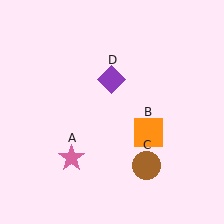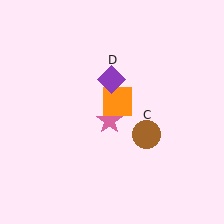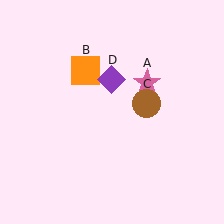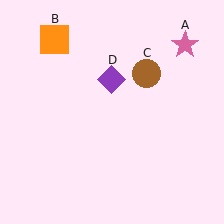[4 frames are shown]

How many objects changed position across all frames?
3 objects changed position: pink star (object A), orange square (object B), brown circle (object C).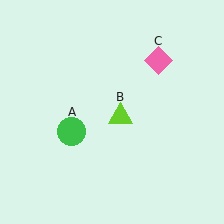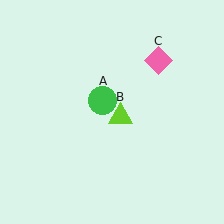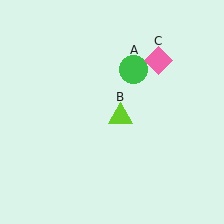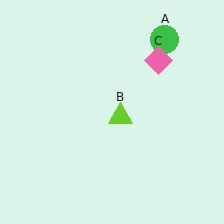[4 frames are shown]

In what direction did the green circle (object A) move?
The green circle (object A) moved up and to the right.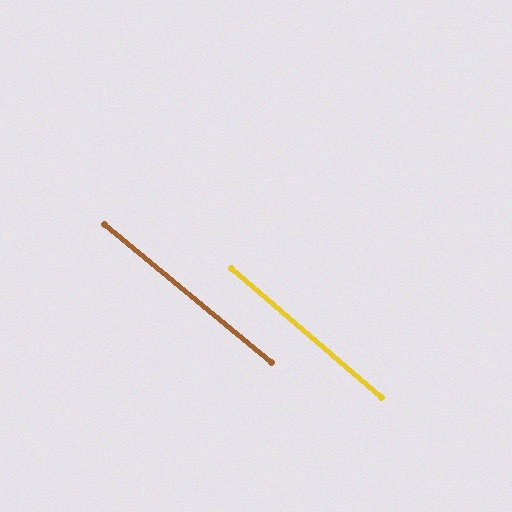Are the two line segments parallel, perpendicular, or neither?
Parallel — their directions differ by only 1.3°.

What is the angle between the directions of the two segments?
Approximately 1 degree.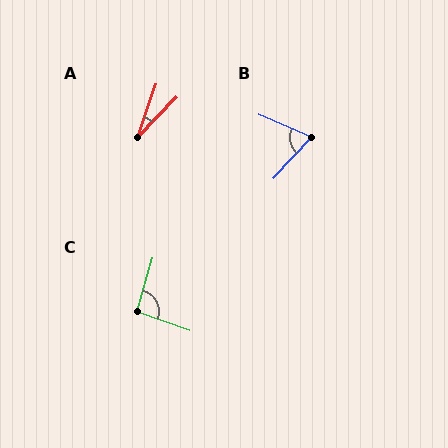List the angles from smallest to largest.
A (25°), B (70°), C (94°).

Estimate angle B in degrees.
Approximately 70 degrees.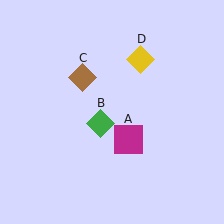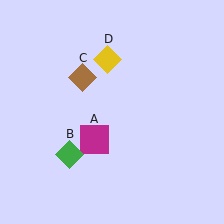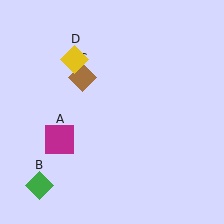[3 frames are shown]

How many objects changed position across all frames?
3 objects changed position: magenta square (object A), green diamond (object B), yellow diamond (object D).